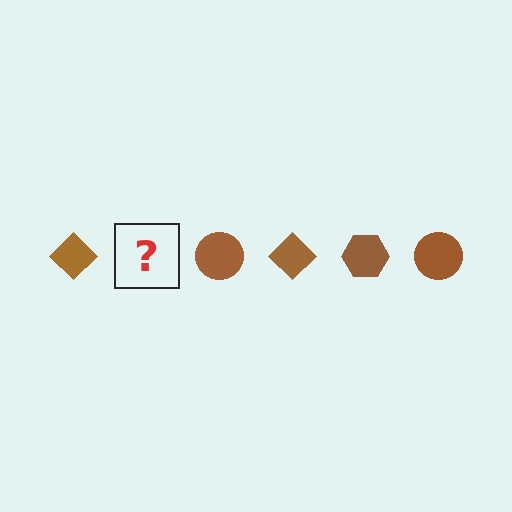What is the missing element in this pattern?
The missing element is a brown hexagon.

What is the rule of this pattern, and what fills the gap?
The rule is that the pattern cycles through diamond, hexagon, circle shapes in brown. The gap should be filled with a brown hexagon.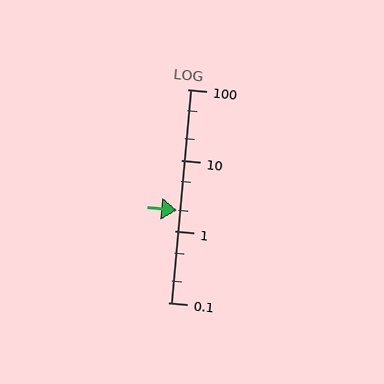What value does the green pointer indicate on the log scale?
The pointer indicates approximately 2.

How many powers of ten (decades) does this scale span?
The scale spans 3 decades, from 0.1 to 100.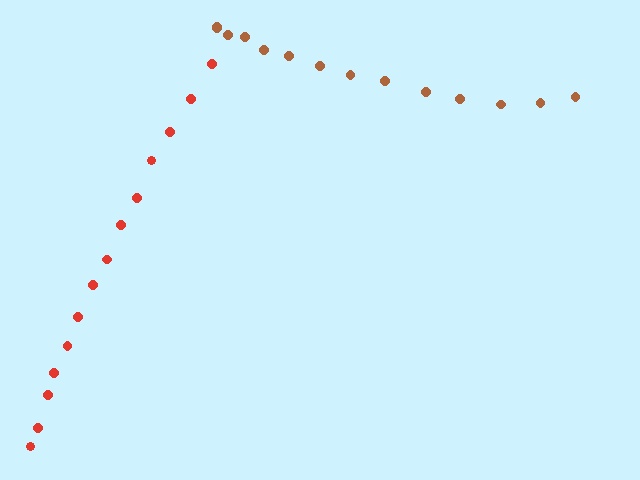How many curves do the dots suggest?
There are 2 distinct paths.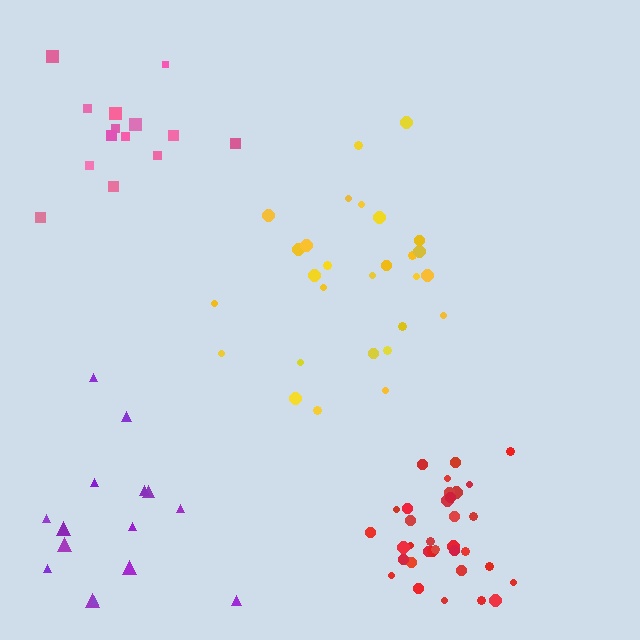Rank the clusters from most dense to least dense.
red, yellow, pink, purple.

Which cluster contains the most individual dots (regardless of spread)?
Red (35).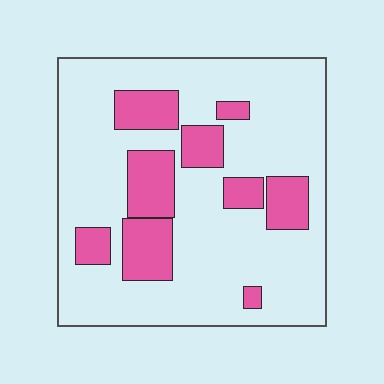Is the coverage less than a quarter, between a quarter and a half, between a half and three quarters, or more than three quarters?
Less than a quarter.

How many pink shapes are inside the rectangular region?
9.